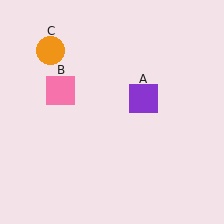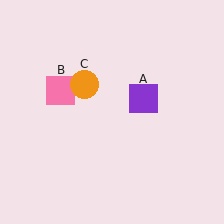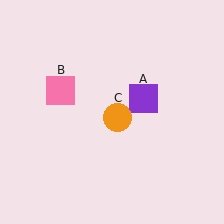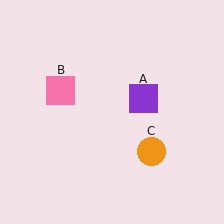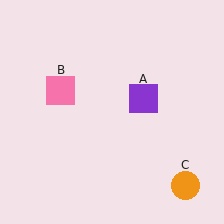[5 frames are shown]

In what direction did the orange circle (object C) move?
The orange circle (object C) moved down and to the right.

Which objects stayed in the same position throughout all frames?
Purple square (object A) and pink square (object B) remained stationary.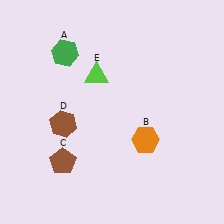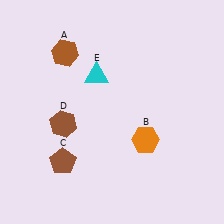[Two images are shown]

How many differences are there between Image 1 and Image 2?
There are 2 differences between the two images.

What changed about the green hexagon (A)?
In Image 1, A is green. In Image 2, it changed to brown.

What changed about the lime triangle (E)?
In Image 1, E is lime. In Image 2, it changed to cyan.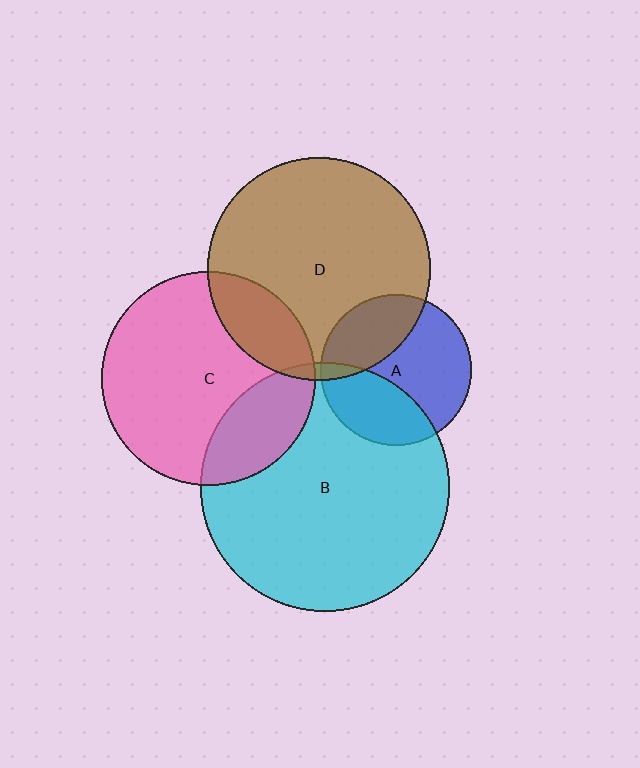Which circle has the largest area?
Circle B (cyan).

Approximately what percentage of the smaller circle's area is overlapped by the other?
Approximately 30%.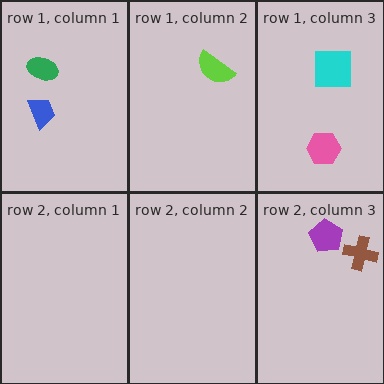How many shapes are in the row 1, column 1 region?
2.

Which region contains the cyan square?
The row 1, column 3 region.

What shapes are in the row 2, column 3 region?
The brown cross, the purple pentagon.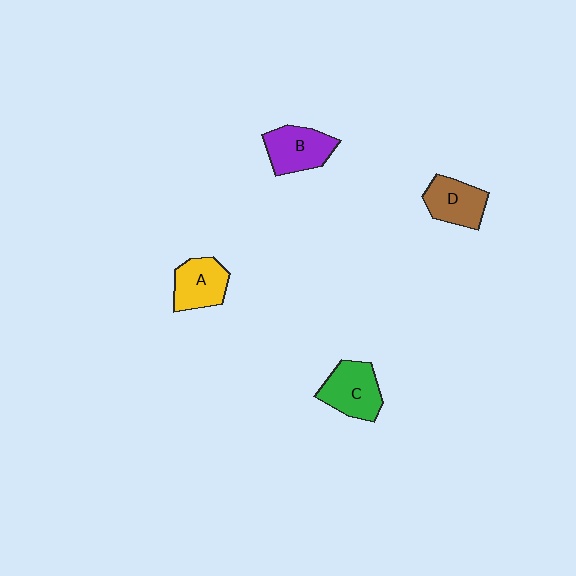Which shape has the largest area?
Shape C (green).